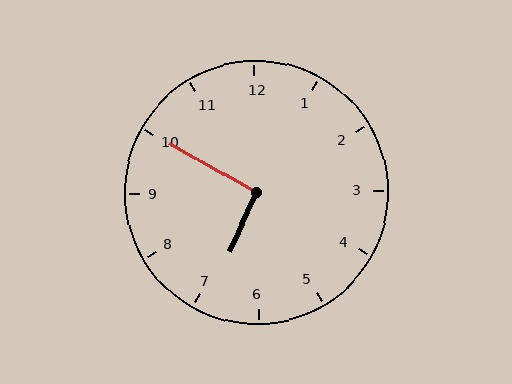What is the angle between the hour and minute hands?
Approximately 95 degrees.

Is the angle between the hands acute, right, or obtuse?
It is right.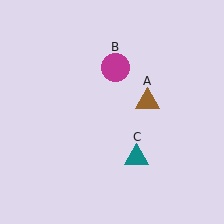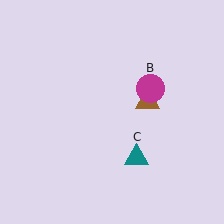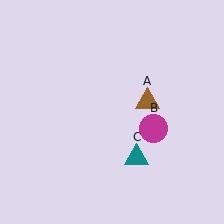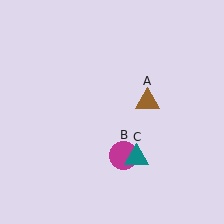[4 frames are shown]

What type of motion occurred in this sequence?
The magenta circle (object B) rotated clockwise around the center of the scene.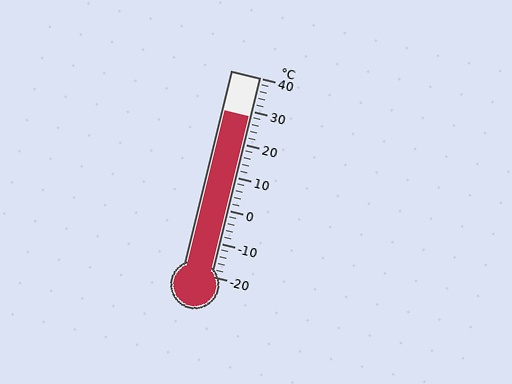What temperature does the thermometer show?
The thermometer shows approximately 28°C.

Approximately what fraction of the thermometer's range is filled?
The thermometer is filled to approximately 80% of its range.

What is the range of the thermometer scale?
The thermometer scale ranges from -20°C to 40°C.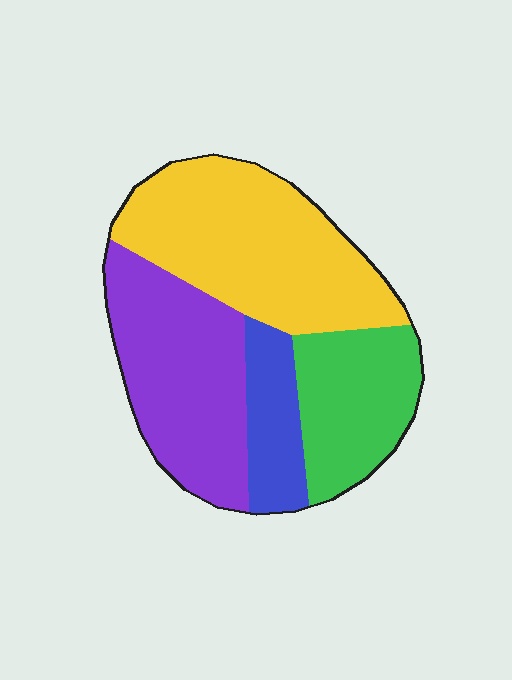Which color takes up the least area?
Blue, at roughly 10%.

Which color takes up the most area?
Yellow, at roughly 35%.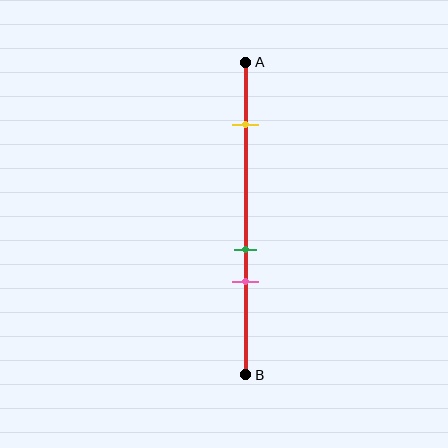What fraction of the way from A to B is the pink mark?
The pink mark is approximately 70% (0.7) of the way from A to B.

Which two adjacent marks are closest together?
The green and pink marks are the closest adjacent pair.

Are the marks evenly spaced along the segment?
No, the marks are not evenly spaced.